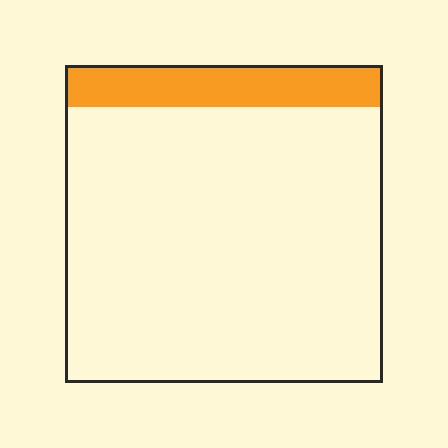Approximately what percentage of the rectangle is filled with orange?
Approximately 15%.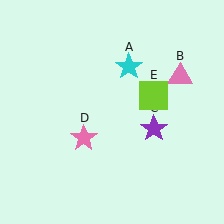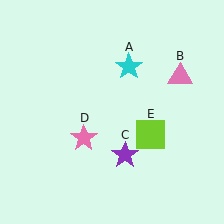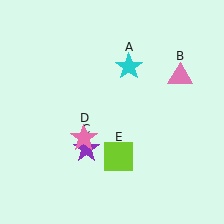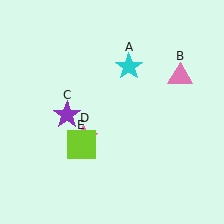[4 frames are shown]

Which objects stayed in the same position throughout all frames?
Cyan star (object A) and pink triangle (object B) and pink star (object D) remained stationary.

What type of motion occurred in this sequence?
The purple star (object C), lime square (object E) rotated clockwise around the center of the scene.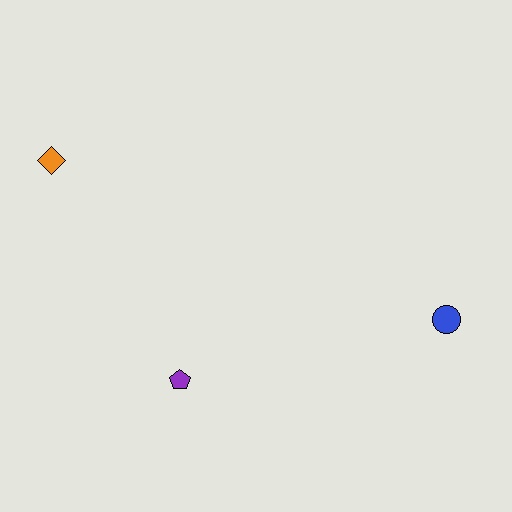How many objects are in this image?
There are 3 objects.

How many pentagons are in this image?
There is 1 pentagon.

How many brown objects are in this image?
There are no brown objects.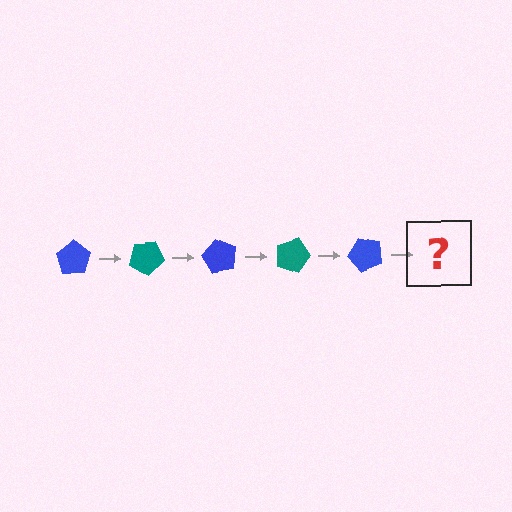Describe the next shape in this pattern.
It should be a teal pentagon, rotated 150 degrees from the start.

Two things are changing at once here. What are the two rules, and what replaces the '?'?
The two rules are that it rotates 30 degrees each step and the color cycles through blue and teal. The '?' should be a teal pentagon, rotated 150 degrees from the start.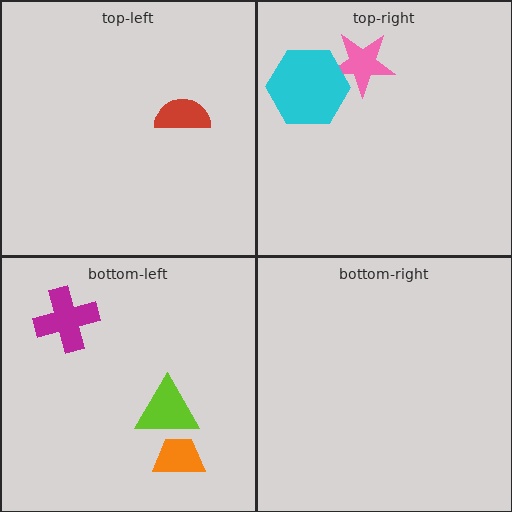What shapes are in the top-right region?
The pink star, the cyan hexagon.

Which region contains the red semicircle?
The top-left region.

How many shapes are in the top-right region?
2.